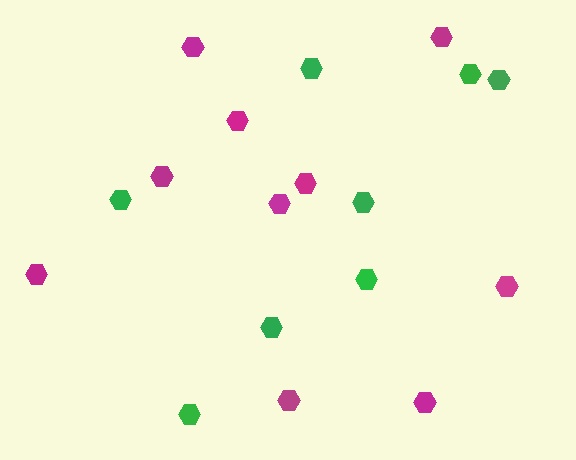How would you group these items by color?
There are 2 groups: one group of green hexagons (8) and one group of magenta hexagons (10).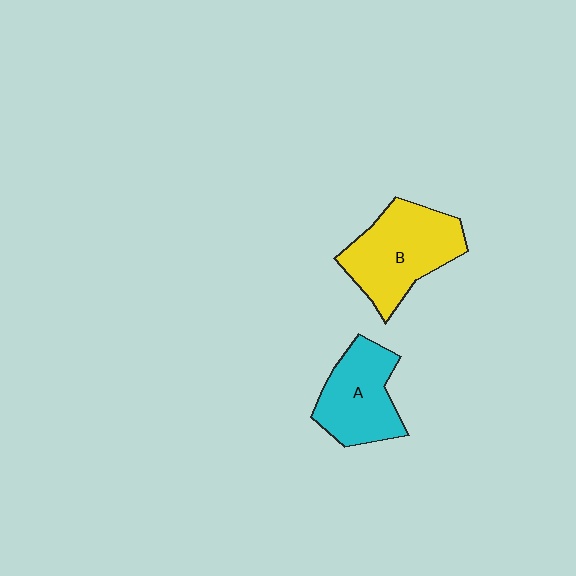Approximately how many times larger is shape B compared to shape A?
Approximately 1.3 times.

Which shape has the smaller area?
Shape A (cyan).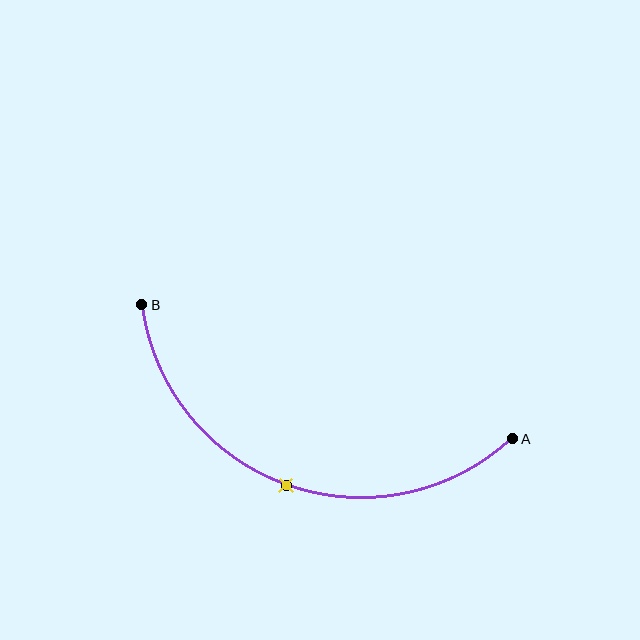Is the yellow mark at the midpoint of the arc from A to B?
Yes. The yellow mark lies on the arc at equal arc-length from both A and B — it is the arc midpoint.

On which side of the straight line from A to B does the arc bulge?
The arc bulges below the straight line connecting A and B.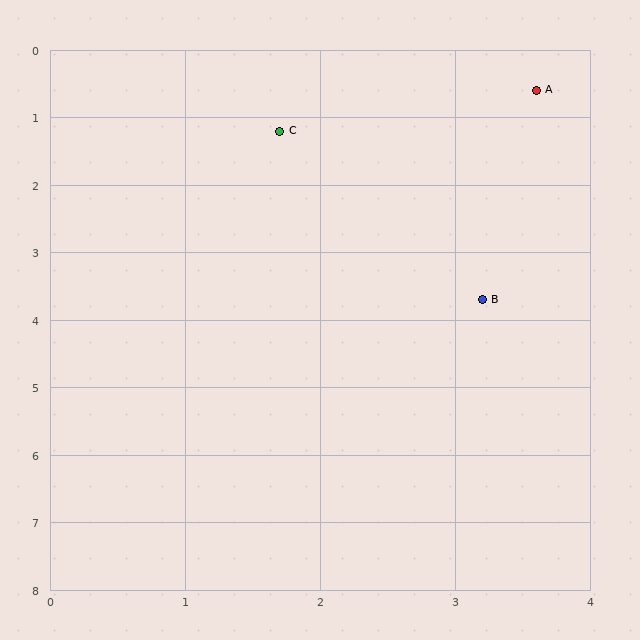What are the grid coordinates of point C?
Point C is at approximately (1.7, 1.2).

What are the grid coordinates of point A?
Point A is at approximately (3.6, 0.6).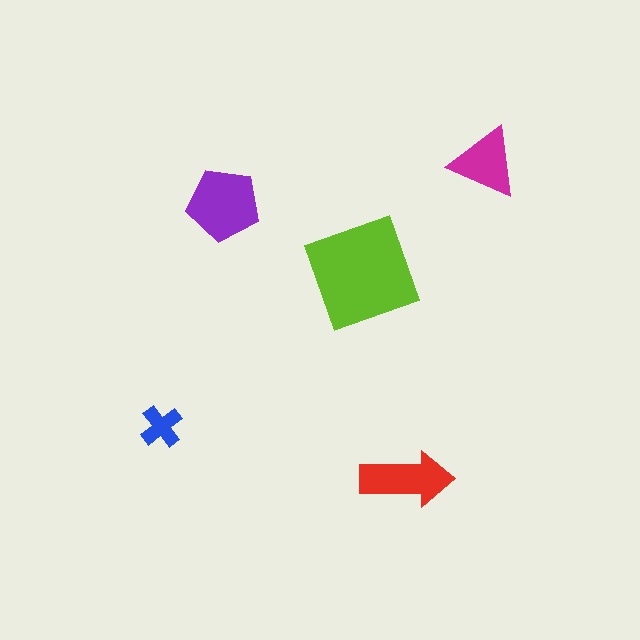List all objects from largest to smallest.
The lime square, the purple pentagon, the red arrow, the magenta triangle, the blue cross.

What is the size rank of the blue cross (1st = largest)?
5th.